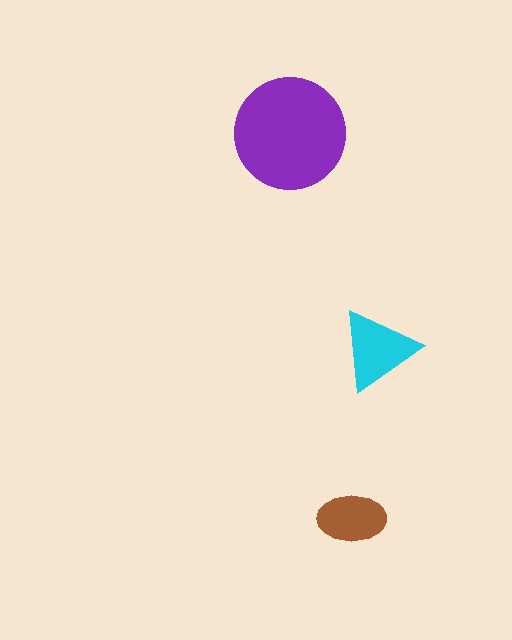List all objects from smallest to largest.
The brown ellipse, the cyan triangle, the purple circle.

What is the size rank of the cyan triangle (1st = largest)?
2nd.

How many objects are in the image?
There are 3 objects in the image.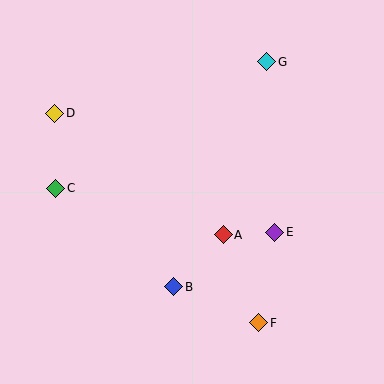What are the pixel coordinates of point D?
Point D is at (55, 113).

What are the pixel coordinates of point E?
Point E is at (275, 232).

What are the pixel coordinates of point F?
Point F is at (259, 323).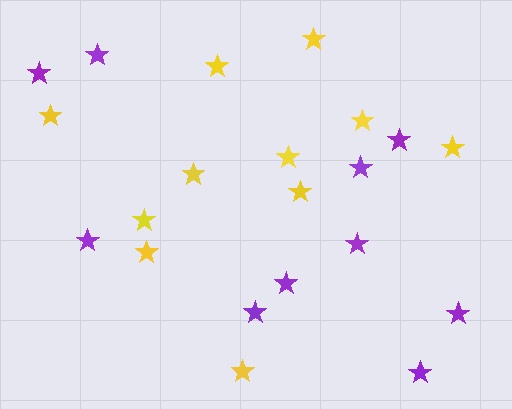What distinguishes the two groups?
There are 2 groups: one group of yellow stars (11) and one group of purple stars (10).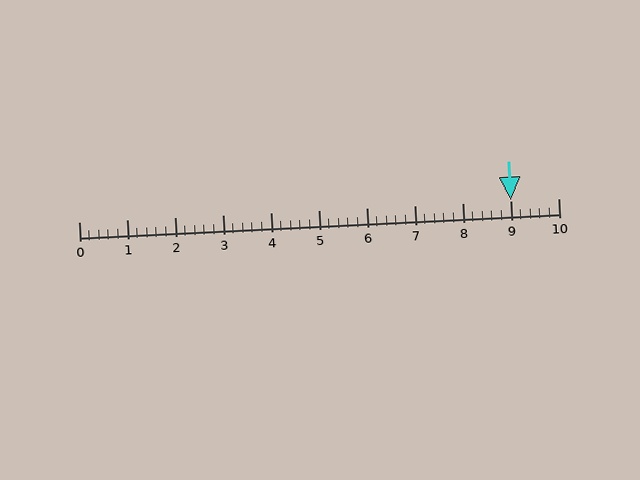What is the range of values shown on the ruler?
The ruler shows values from 0 to 10.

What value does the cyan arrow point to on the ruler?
The cyan arrow points to approximately 9.0.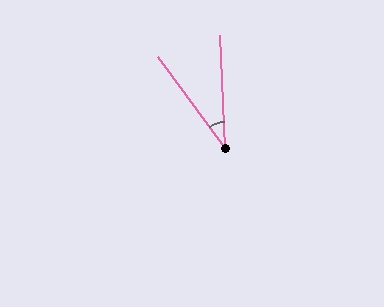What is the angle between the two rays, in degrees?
Approximately 34 degrees.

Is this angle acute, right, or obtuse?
It is acute.